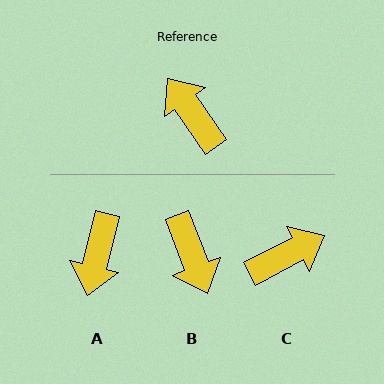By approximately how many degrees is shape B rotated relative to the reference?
Approximately 166 degrees counter-clockwise.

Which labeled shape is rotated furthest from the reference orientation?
B, about 166 degrees away.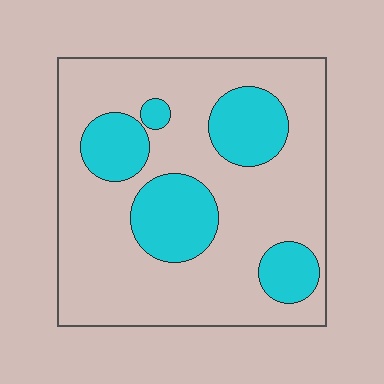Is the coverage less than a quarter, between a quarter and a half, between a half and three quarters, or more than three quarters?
Between a quarter and a half.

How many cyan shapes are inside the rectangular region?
5.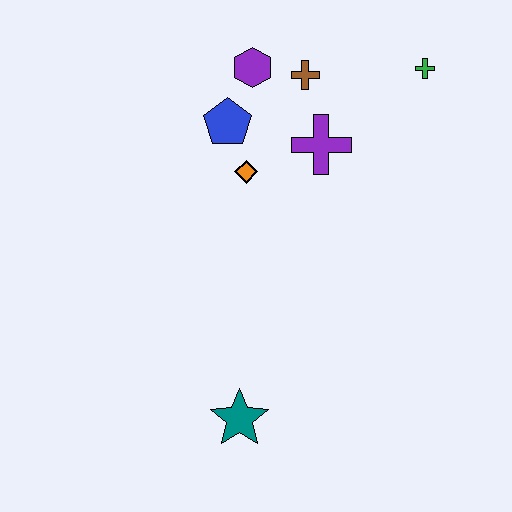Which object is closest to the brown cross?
The purple hexagon is closest to the brown cross.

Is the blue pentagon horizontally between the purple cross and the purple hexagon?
No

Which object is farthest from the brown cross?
The teal star is farthest from the brown cross.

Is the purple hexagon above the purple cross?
Yes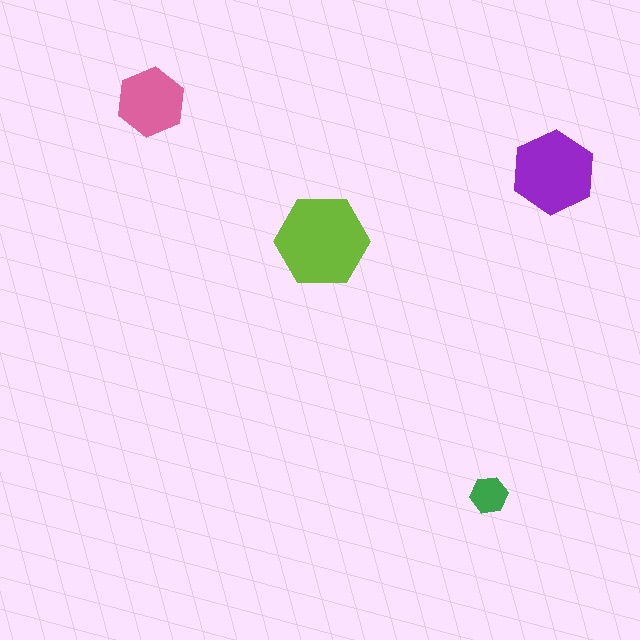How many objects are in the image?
There are 4 objects in the image.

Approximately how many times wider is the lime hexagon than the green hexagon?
About 2.5 times wider.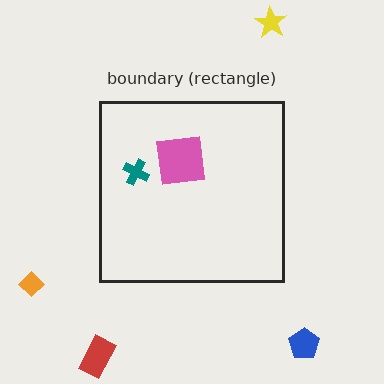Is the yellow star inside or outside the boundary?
Outside.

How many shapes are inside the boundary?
2 inside, 4 outside.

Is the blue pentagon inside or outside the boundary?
Outside.